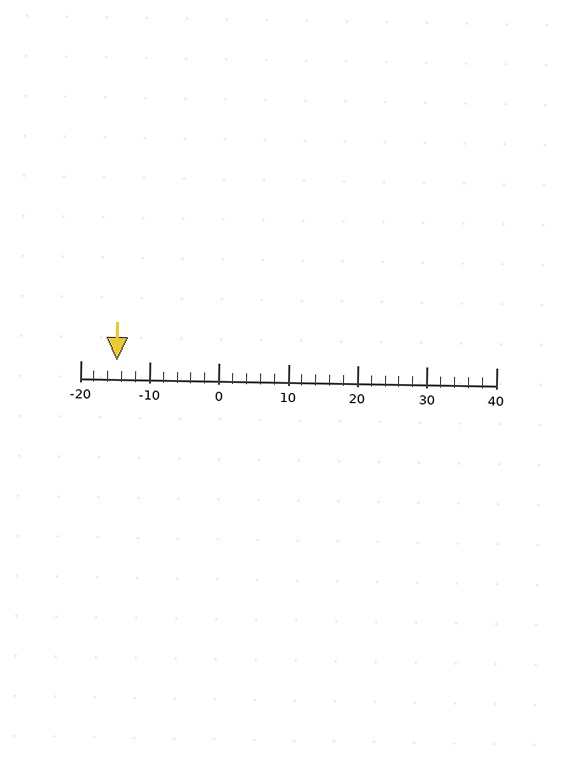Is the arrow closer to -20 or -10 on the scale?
The arrow is closer to -10.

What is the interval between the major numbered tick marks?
The major tick marks are spaced 10 units apart.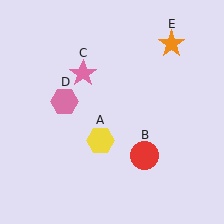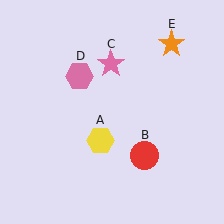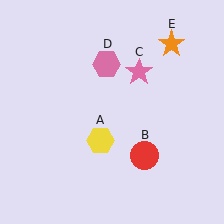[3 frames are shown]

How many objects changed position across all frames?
2 objects changed position: pink star (object C), pink hexagon (object D).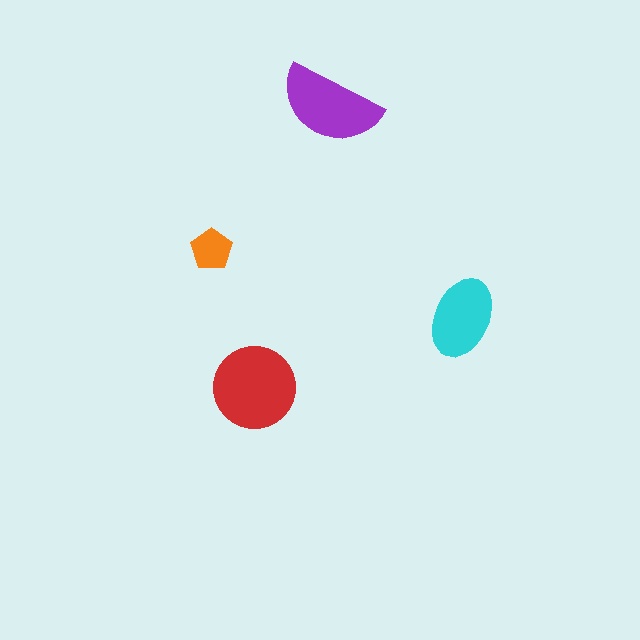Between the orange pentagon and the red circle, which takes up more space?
The red circle.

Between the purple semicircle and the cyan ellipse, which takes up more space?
The purple semicircle.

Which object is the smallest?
The orange pentagon.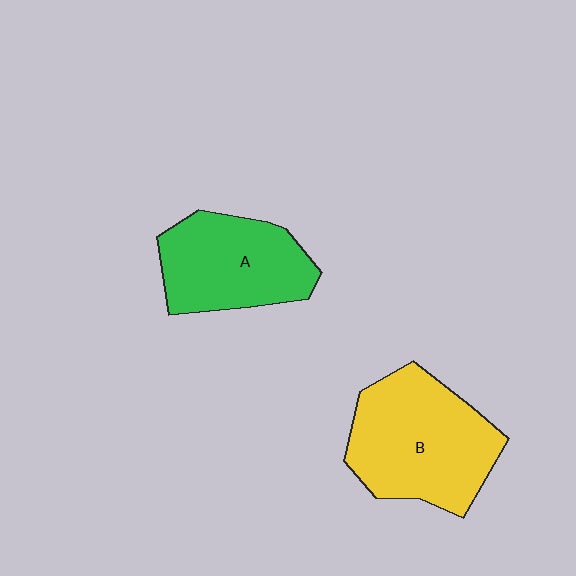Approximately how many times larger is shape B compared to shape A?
Approximately 1.3 times.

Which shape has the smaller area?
Shape A (green).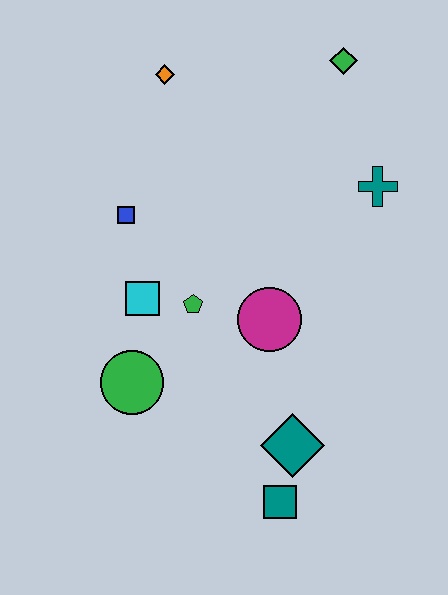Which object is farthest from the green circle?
The green diamond is farthest from the green circle.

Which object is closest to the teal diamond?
The teal square is closest to the teal diamond.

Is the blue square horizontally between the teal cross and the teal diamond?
No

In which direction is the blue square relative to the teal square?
The blue square is above the teal square.